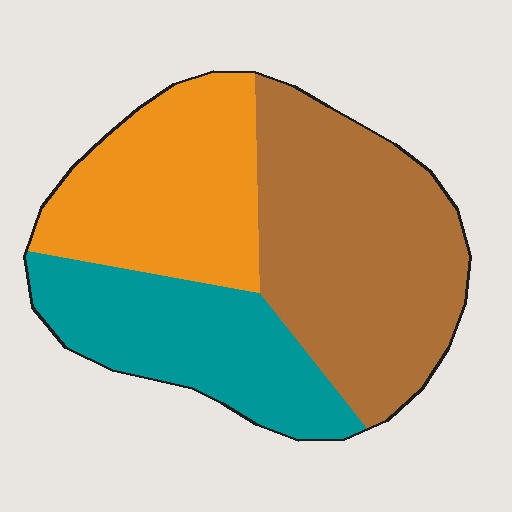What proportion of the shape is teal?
Teal takes up about one quarter (1/4) of the shape.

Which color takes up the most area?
Brown, at roughly 45%.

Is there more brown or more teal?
Brown.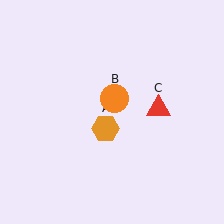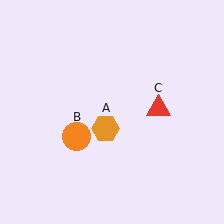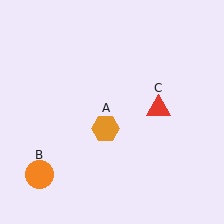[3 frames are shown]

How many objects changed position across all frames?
1 object changed position: orange circle (object B).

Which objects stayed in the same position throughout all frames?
Orange hexagon (object A) and red triangle (object C) remained stationary.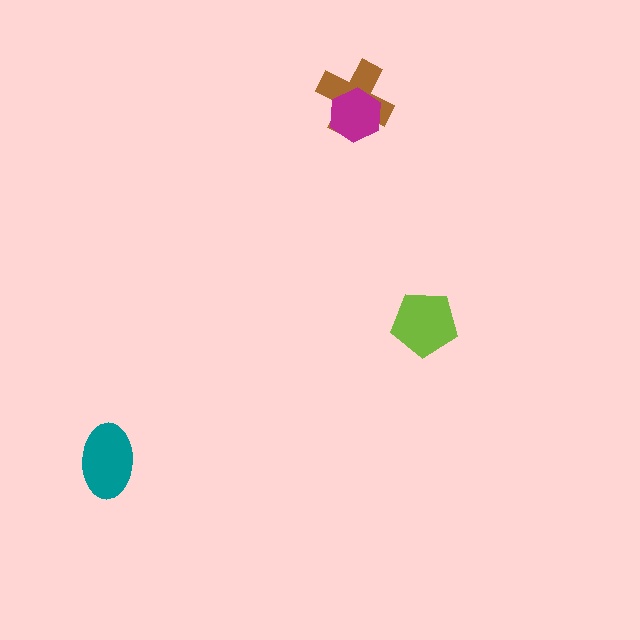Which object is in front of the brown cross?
The magenta hexagon is in front of the brown cross.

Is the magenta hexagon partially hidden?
No, no other shape covers it.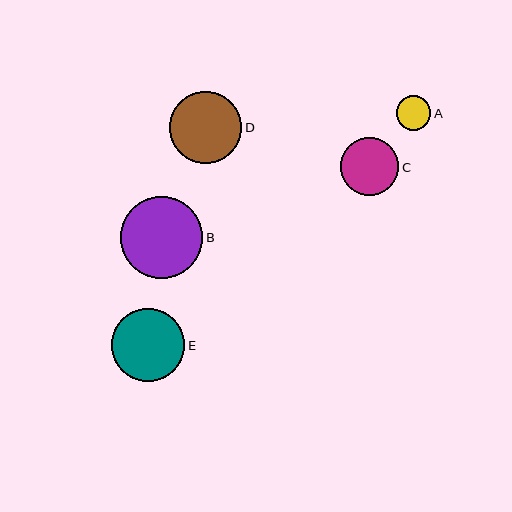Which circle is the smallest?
Circle A is the smallest with a size of approximately 34 pixels.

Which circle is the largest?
Circle B is the largest with a size of approximately 82 pixels.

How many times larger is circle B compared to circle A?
Circle B is approximately 2.4 times the size of circle A.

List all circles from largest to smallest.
From largest to smallest: B, E, D, C, A.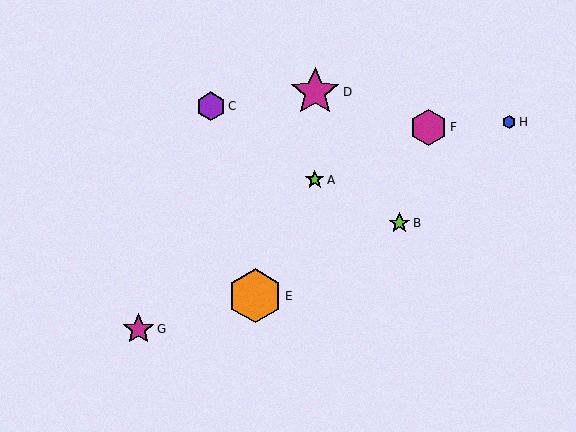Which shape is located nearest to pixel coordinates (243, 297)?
The orange hexagon (labeled E) at (255, 296) is nearest to that location.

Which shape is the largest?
The orange hexagon (labeled E) is the largest.